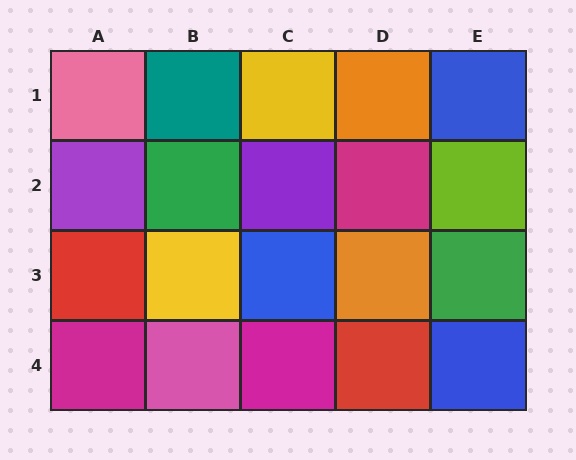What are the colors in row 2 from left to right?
Purple, green, purple, magenta, lime.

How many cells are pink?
2 cells are pink.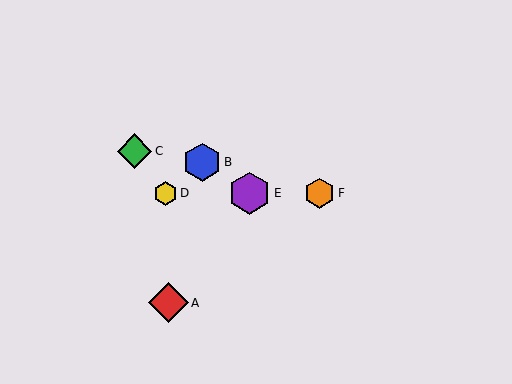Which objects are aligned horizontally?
Objects D, E, F are aligned horizontally.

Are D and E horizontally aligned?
Yes, both are at y≈193.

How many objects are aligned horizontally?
3 objects (D, E, F) are aligned horizontally.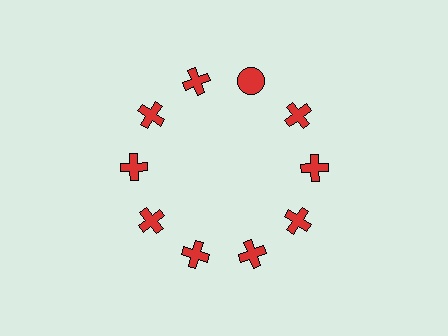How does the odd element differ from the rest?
It has a different shape: circle instead of cross.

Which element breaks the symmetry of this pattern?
The red circle at roughly the 1 o'clock position breaks the symmetry. All other shapes are red crosses.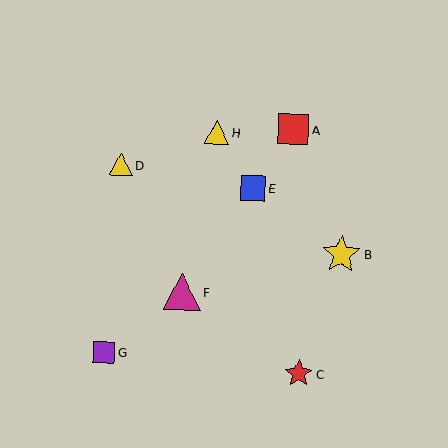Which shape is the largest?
The yellow star (labeled B) is the largest.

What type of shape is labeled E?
Shape E is a blue square.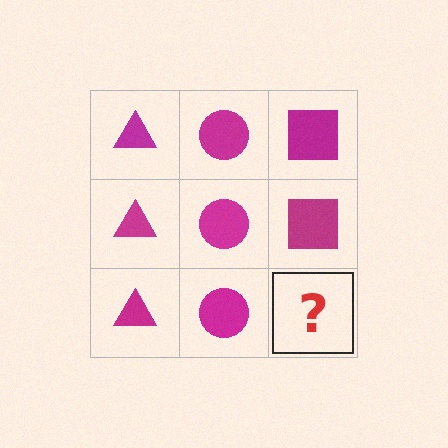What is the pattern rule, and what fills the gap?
The rule is that each column has a consistent shape. The gap should be filled with a magenta square.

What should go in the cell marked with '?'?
The missing cell should contain a magenta square.